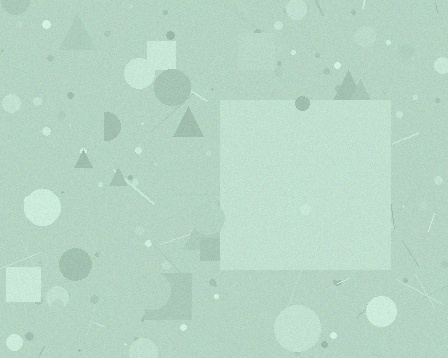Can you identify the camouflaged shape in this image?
The camouflaged shape is a square.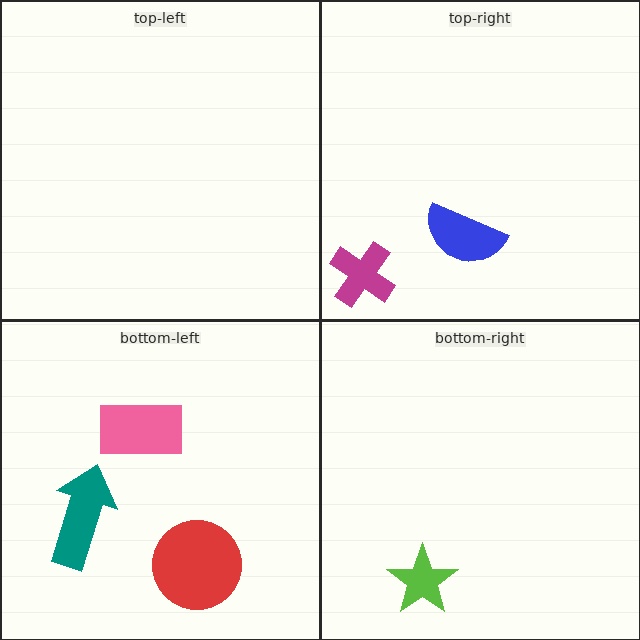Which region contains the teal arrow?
The bottom-left region.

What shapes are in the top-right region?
The magenta cross, the blue semicircle.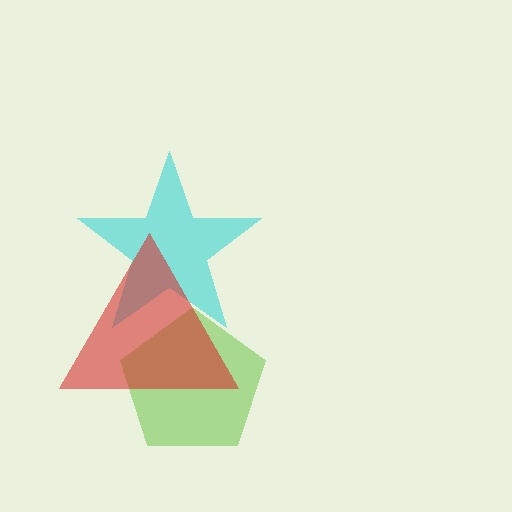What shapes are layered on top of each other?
The layered shapes are: a cyan star, a lime pentagon, a red triangle.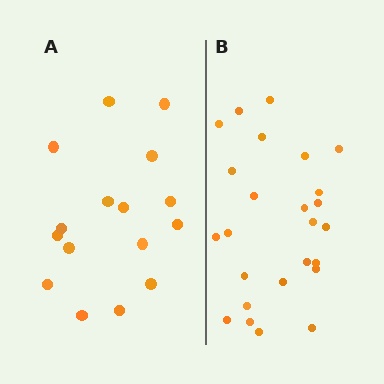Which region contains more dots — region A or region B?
Region B (the right region) has more dots.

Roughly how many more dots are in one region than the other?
Region B has roughly 8 or so more dots than region A.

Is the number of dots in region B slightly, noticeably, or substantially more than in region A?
Region B has substantially more. The ratio is roughly 1.6 to 1.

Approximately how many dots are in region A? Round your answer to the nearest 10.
About 20 dots. (The exact count is 16, which rounds to 20.)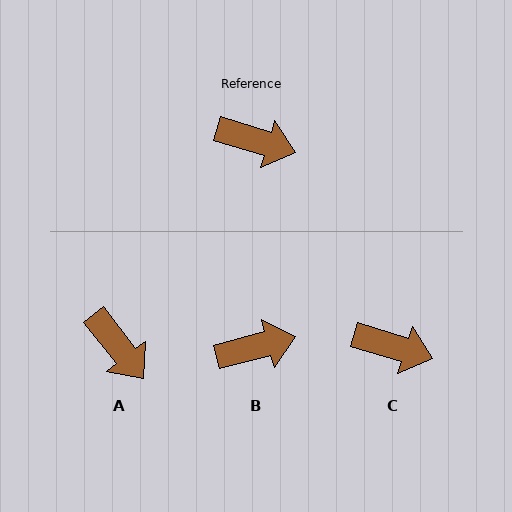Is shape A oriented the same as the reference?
No, it is off by about 35 degrees.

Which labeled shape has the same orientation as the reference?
C.